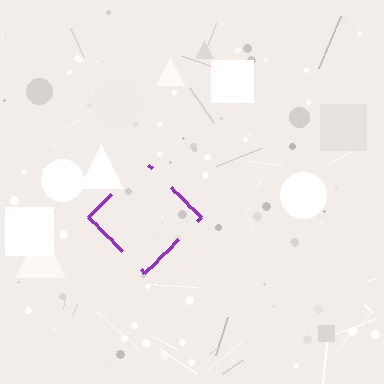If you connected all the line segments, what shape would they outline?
They would outline a diamond.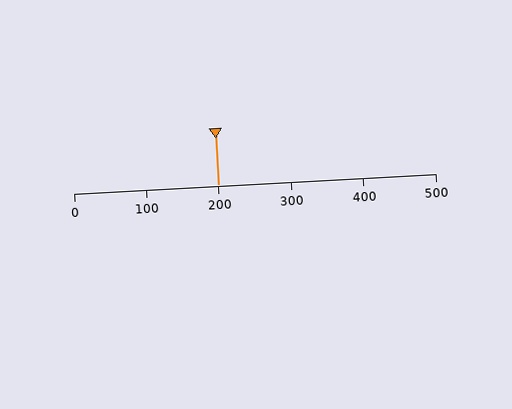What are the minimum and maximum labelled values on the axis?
The axis runs from 0 to 500.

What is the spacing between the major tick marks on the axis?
The major ticks are spaced 100 apart.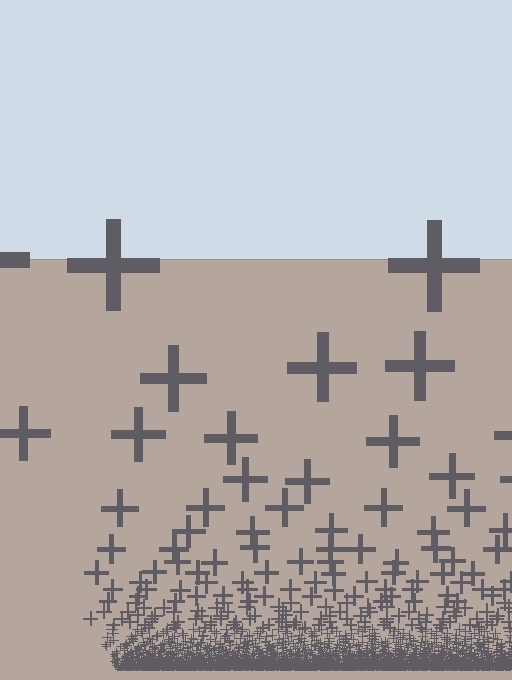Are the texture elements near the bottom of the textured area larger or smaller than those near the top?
Smaller. The gradient is inverted — elements near the bottom are smaller and denser.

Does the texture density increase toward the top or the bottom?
Density increases toward the bottom.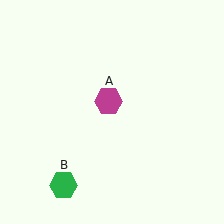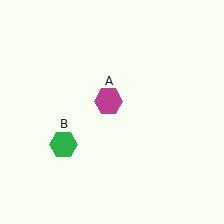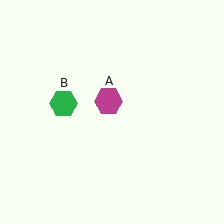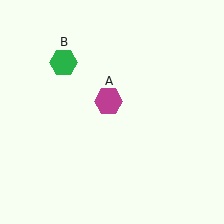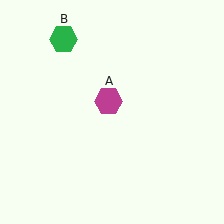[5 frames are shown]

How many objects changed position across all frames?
1 object changed position: green hexagon (object B).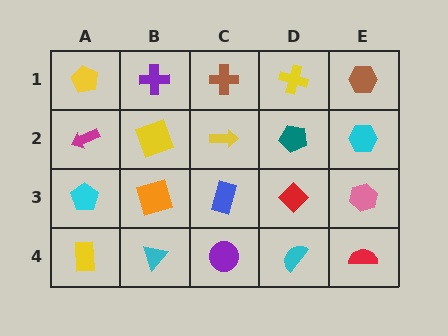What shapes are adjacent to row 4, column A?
A cyan pentagon (row 3, column A), a cyan triangle (row 4, column B).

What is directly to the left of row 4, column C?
A cyan triangle.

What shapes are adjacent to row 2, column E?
A brown hexagon (row 1, column E), a pink hexagon (row 3, column E), a teal pentagon (row 2, column D).